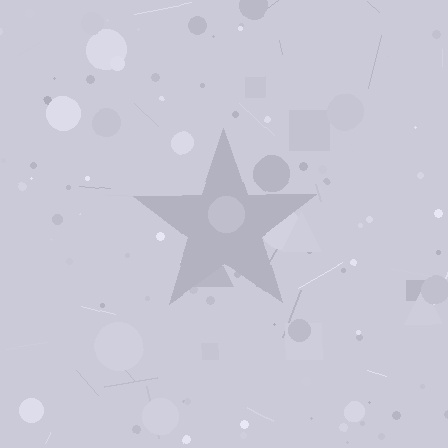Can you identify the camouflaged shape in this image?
The camouflaged shape is a star.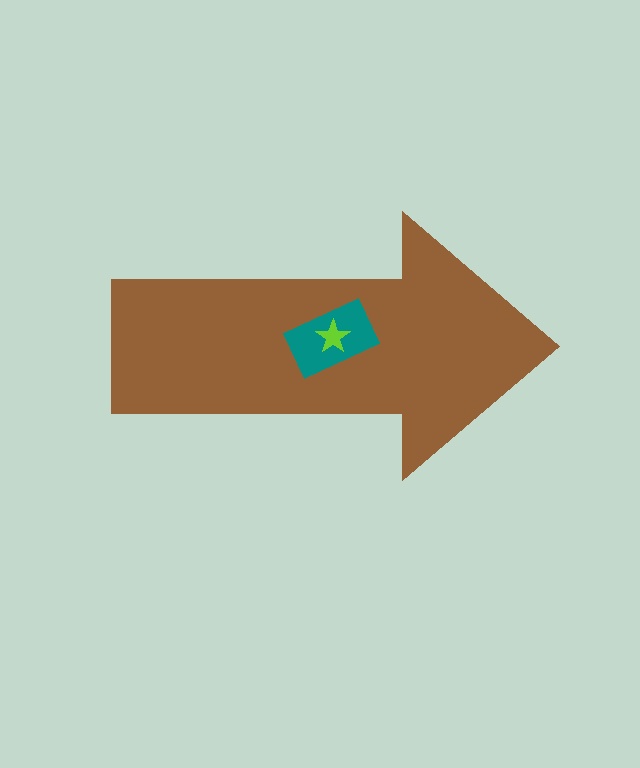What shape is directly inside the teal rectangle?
The lime star.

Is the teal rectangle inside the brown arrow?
Yes.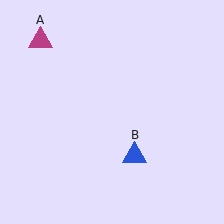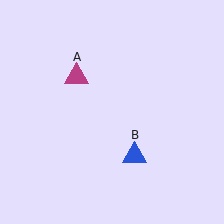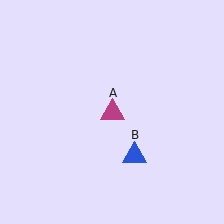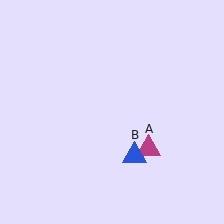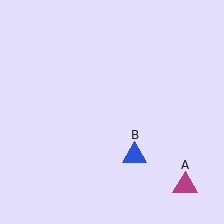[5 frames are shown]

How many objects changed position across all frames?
1 object changed position: magenta triangle (object A).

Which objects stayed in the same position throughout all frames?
Blue triangle (object B) remained stationary.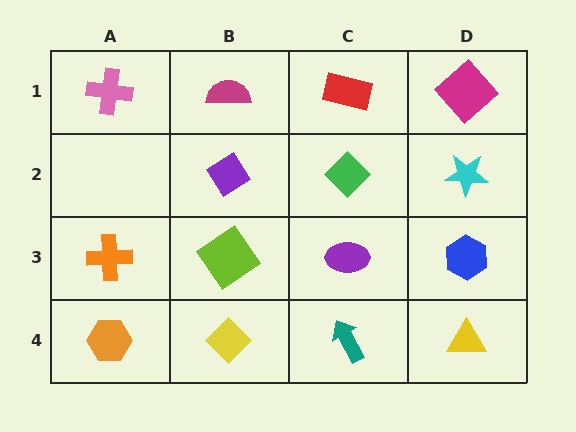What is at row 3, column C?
A purple ellipse.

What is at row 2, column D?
A cyan star.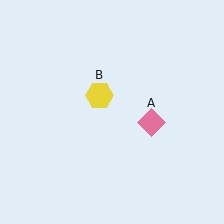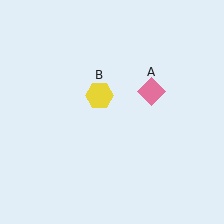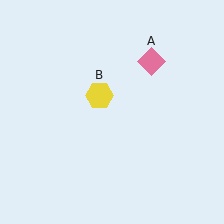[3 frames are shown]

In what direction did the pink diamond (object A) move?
The pink diamond (object A) moved up.